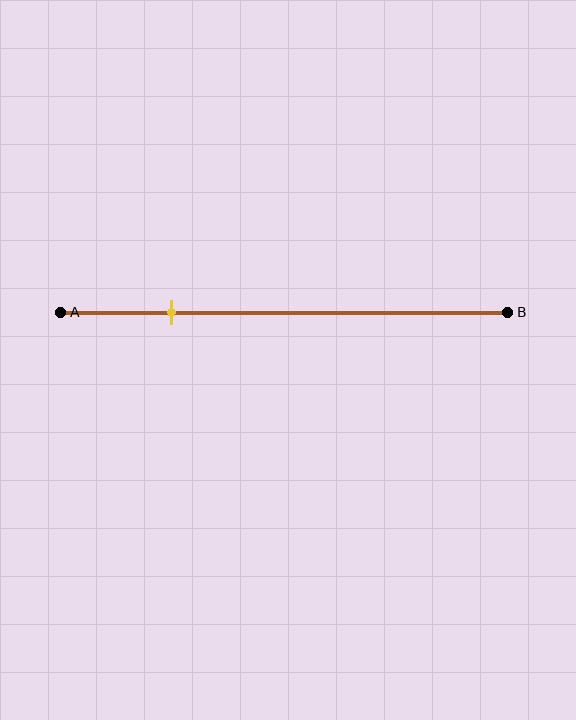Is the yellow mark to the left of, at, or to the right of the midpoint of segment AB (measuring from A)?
The yellow mark is to the left of the midpoint of segment AB.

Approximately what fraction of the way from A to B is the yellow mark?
The yellow mark is approximately 25% of the way from A to B.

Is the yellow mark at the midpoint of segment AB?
No, the mark is at about 25% from A, not at the 50% midpoint.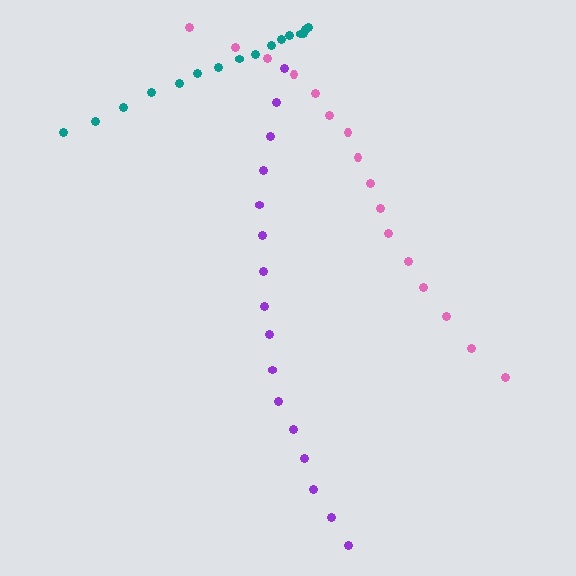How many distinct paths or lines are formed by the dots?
There are 3 distinct paths.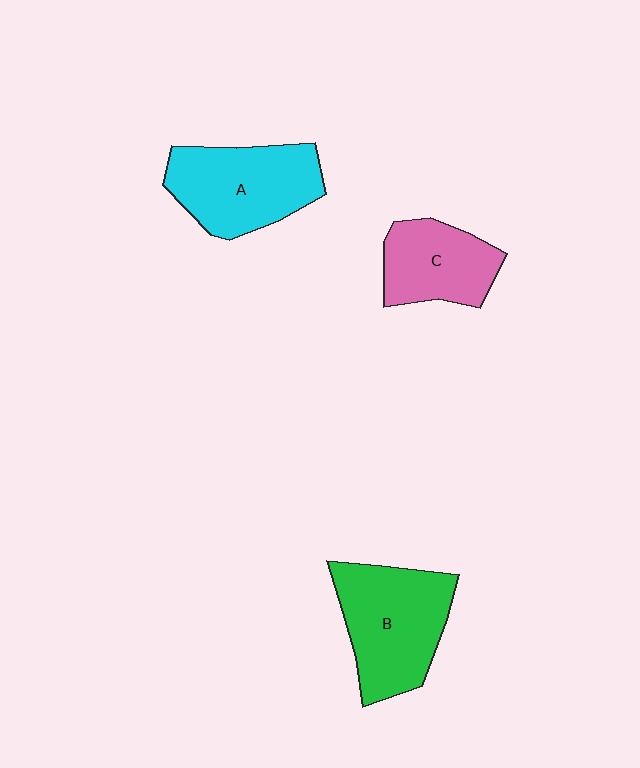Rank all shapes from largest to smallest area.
From largest to smallest: B (green), A (cyan), C (pink).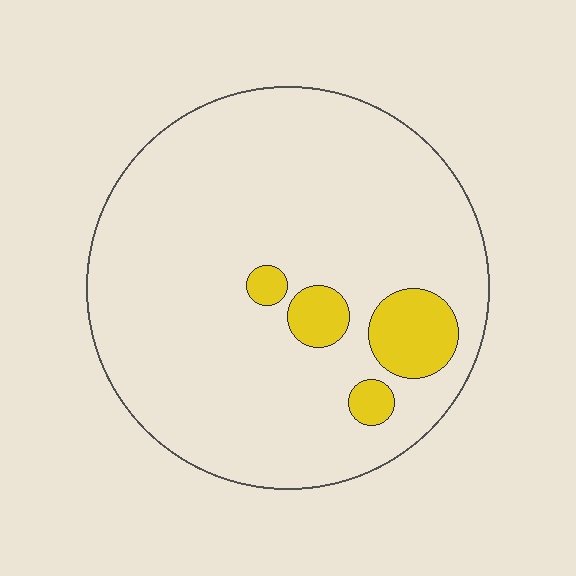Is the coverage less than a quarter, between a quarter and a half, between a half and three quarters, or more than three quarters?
Less than a quarter.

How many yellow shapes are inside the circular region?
4.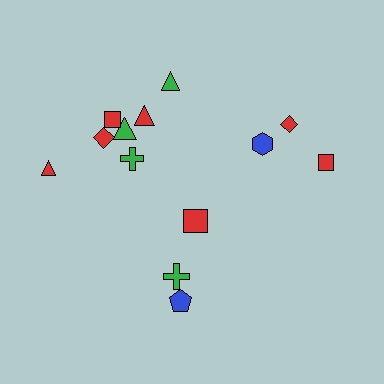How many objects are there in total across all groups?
There are 13 objects.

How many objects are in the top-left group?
There are 6 objects.